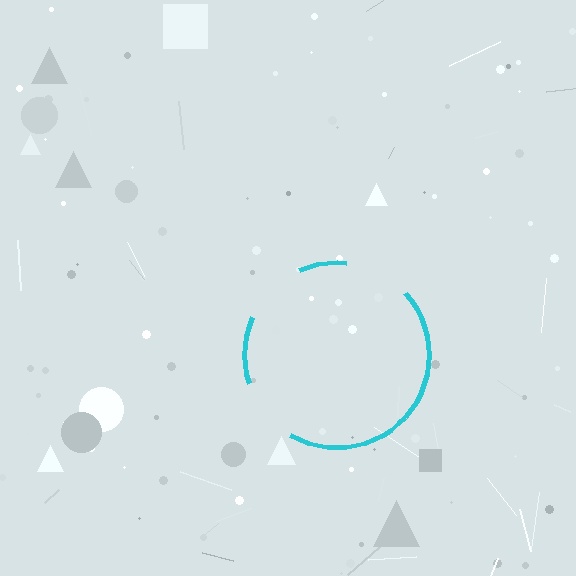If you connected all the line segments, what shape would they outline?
They would outline a circle.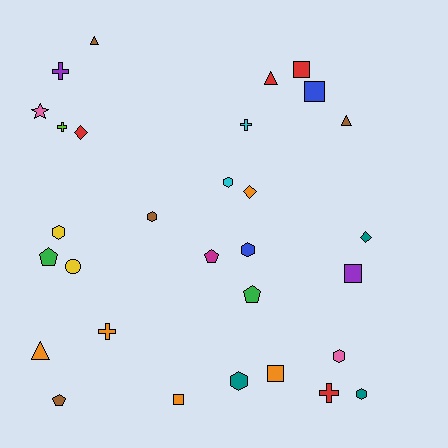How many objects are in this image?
There are 30 objects.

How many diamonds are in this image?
There are 3 diamonds.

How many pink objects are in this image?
There are 2 pink objects.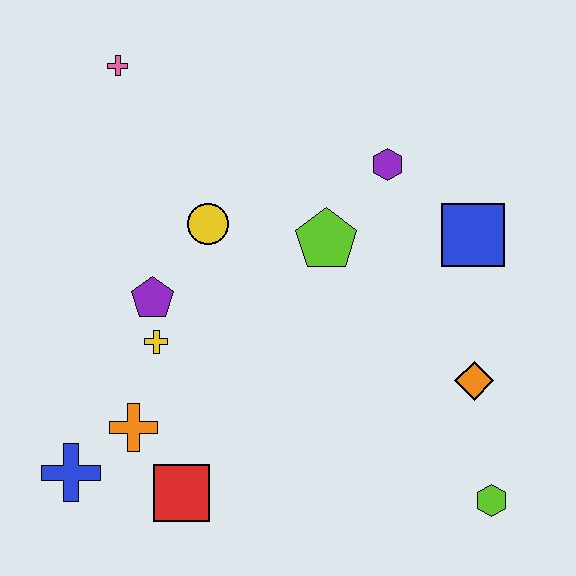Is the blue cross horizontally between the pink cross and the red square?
No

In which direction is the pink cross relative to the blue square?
The pink cross is to the left of the blue square.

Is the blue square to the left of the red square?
No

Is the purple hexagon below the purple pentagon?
No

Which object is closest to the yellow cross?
The purple pentagon is closest to the yellow cross.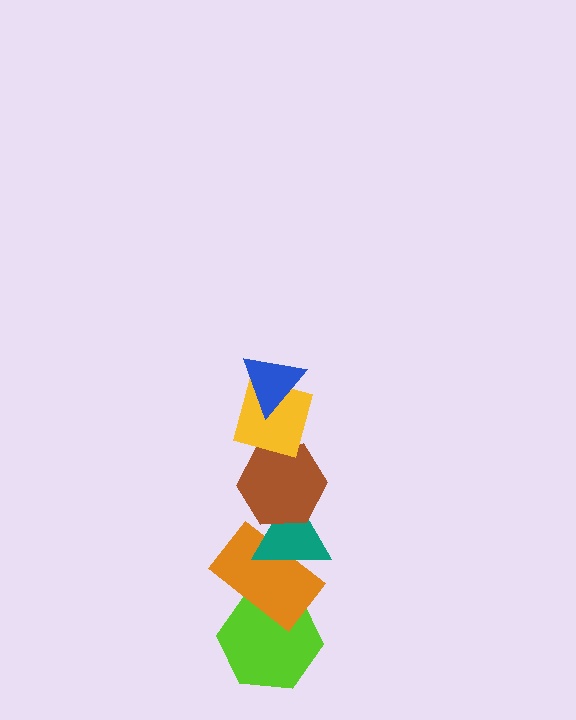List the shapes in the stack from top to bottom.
From top to bottom: the blue triangle, the yellow diamond, the brown hexagon, the teal triangle, the orange rectangle, the lime hexagon.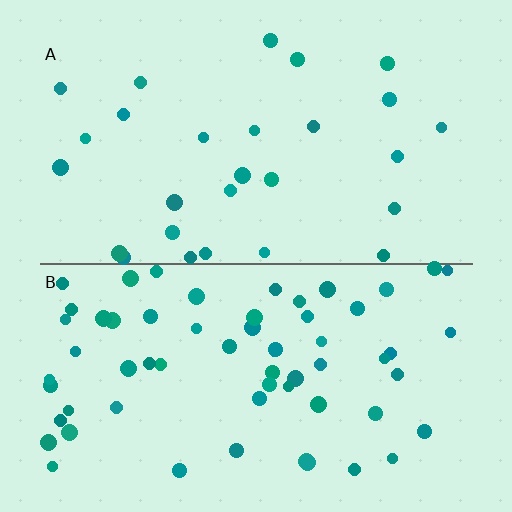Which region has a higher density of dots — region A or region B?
B (the bottom).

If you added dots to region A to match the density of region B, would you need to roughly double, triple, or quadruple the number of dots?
Approximately double.